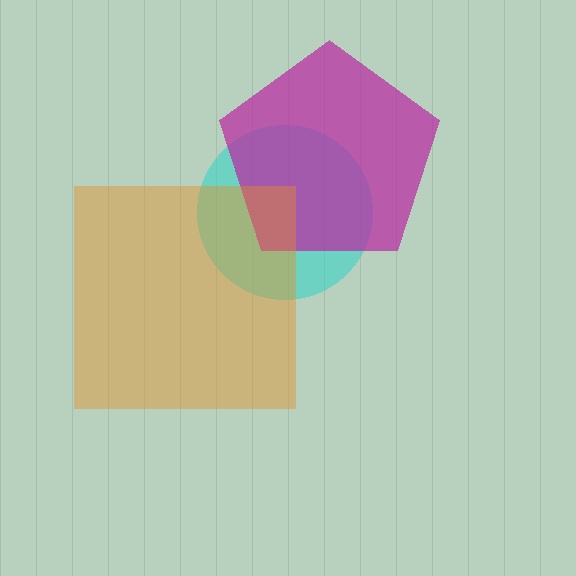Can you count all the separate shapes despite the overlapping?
Yes, there are 3 separate shapes.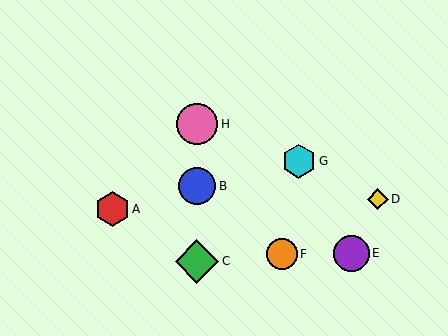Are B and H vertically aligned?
Yes, both are at x≈197.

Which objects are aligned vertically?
Objects B, C, H are aligned vertically.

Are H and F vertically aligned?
No, H is at x≈197 and F is at x≈282.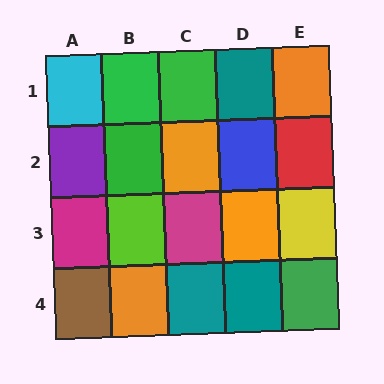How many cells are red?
1 cell is red.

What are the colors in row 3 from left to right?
Magenta, lime, magenta, orange, yellow.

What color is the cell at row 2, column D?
Blue.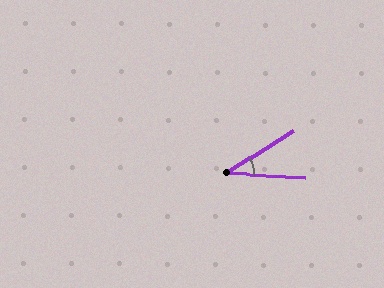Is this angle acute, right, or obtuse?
It is acute.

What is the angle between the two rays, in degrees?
Approximately 35 degrees.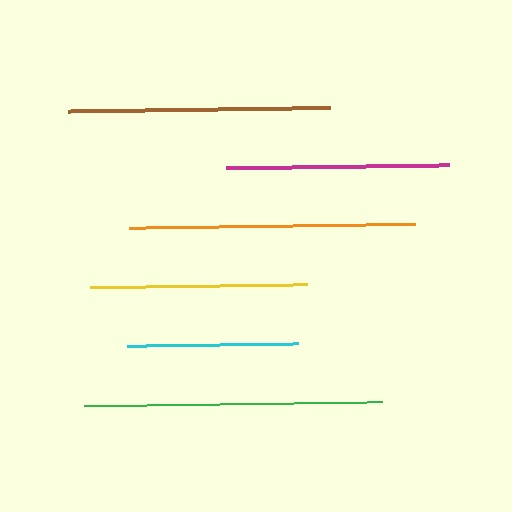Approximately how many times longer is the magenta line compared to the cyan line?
The magenta line is approximately 1.3 times the length of the cyan line.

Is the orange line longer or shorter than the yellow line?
The orange line is longer than the yellow line.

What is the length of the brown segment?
The brown segment is approximately 262 pixels long.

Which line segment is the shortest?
The cyan line is the shortest at approximately 171 pixels.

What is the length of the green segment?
The green segment is approximately 298 pixels long.